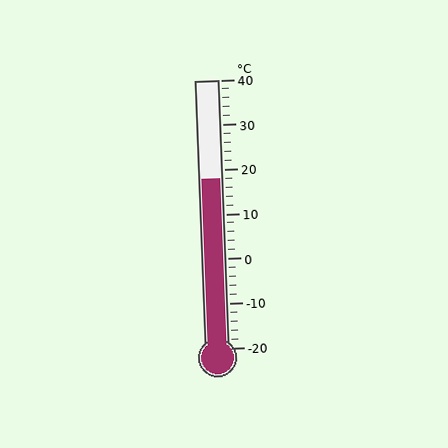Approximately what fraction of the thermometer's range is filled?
The thermometer is filled to approximately 65% of its range.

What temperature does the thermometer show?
The thermometer shows approximately 18°C.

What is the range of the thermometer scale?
The thermometer scale ranges from -20°C to 40°C.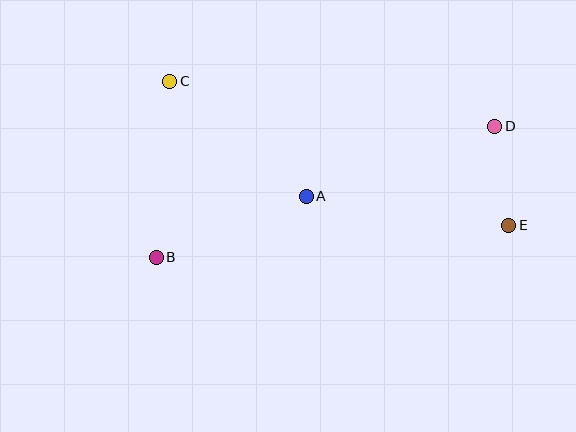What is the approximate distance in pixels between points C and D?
The distance between C and D is approximately 328 pixels.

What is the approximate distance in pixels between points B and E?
The distance between B and E is approximately 354 pixels.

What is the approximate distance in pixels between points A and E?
The distance between A and E is approximately 204 pixels.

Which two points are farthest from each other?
Points C and E are farthest from each other.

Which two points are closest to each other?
Points D and E are closest to each other.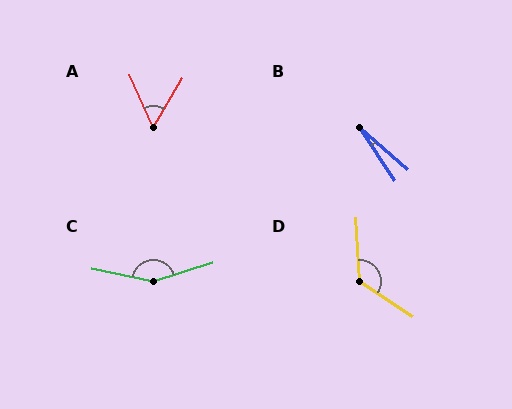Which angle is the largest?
C, at approximately 151 degrees.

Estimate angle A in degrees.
Approximately 54 degrees.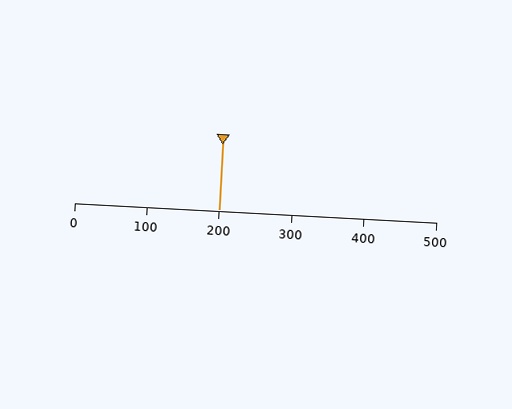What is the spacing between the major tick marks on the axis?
The major ticks are spaced 100 apart.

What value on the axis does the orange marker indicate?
The marker indicates approximately 200.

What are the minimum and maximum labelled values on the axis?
The axis runs from 0 to 500.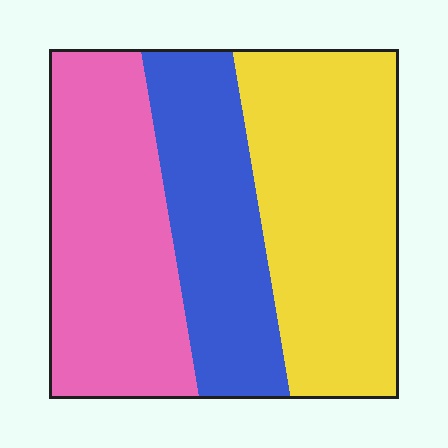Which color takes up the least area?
Blue, at roughly 25%.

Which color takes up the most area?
Yellow, at roughly 40%.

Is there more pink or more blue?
Pink.